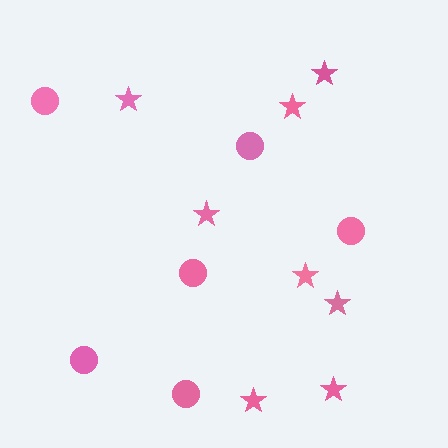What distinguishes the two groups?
There are 2 groups: one group of circles (6) and one group of stars (8).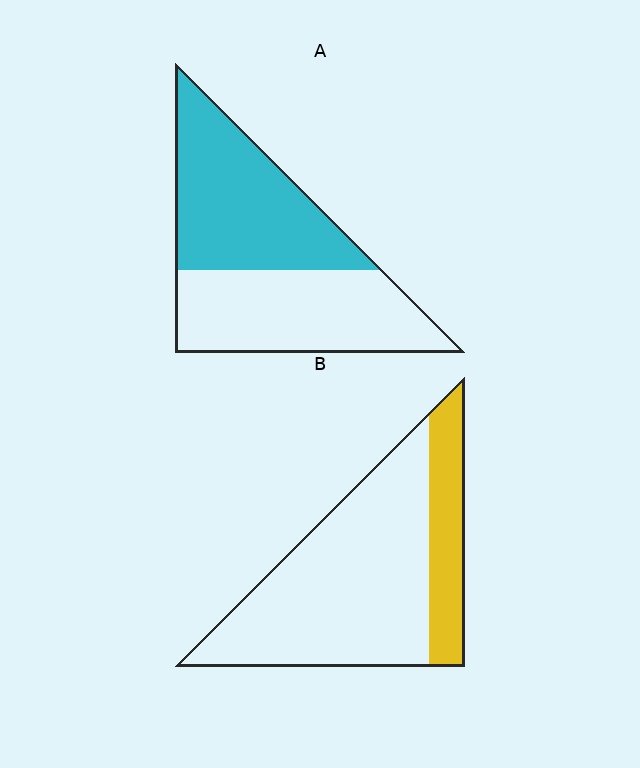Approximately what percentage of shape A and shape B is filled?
A is approximately 50% and B is approximately 25%.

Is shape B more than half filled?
No.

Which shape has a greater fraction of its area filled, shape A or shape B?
Shape A.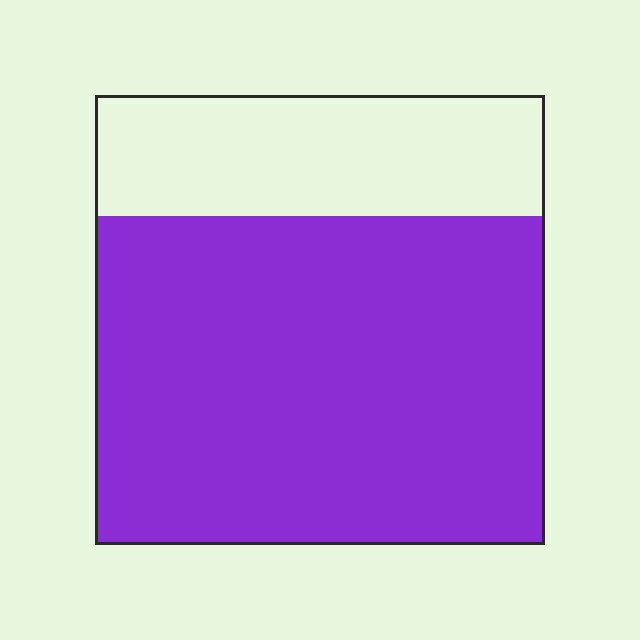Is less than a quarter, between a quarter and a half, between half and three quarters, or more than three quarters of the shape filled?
Between half and three quarters.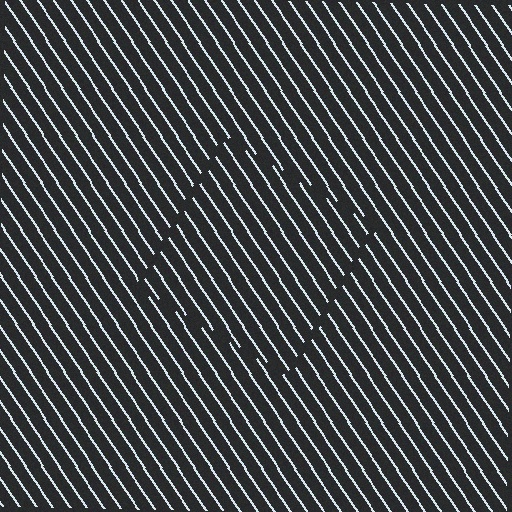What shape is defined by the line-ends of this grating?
An illusory square. The interior of the shape contains the same grating, shifted by half a period — the contour is defined by the phase discontinuity where line-ends from the inner and outer gratings abut.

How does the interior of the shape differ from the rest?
The interior of the shape contains the same grating, shifted by half a period — the contour is defined by the phase discontinuity where line-ends from the inner and outer gratings abut.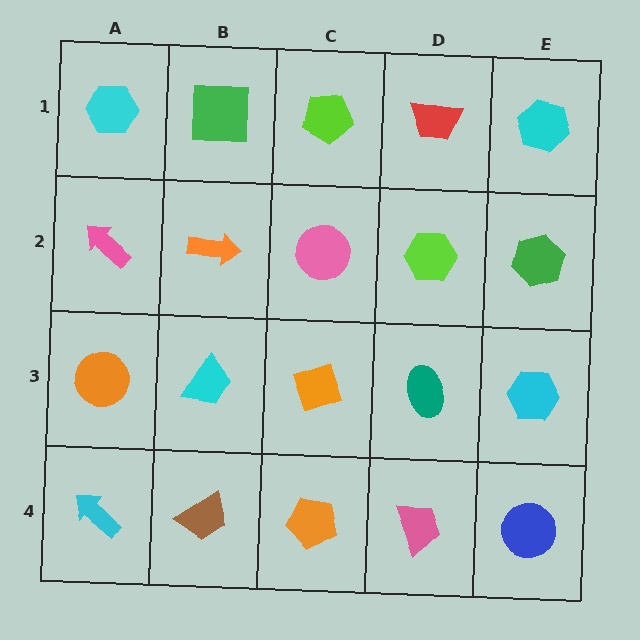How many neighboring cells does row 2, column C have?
4.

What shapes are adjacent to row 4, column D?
A teal ellipse (row 3, column D), an orange pentagon (row 4, column C), a blue circle (row 4, column E).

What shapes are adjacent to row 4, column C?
An orange diamond (row 3, column C), a brown trapezoid (row 4, column B), a pink trapezoid (row 4, column D).